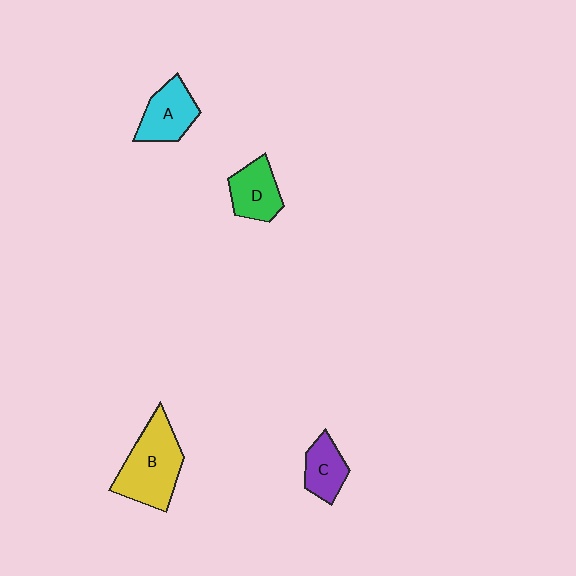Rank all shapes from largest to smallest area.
From largest to smallest: B (yellow), A (cyan), D (green), C (purple).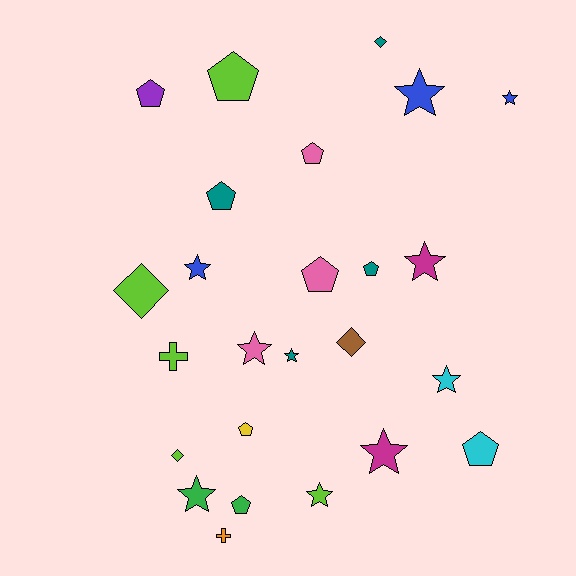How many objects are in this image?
There are 25 objects.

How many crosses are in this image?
There are 2 crosses.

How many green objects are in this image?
There are 2 green objects.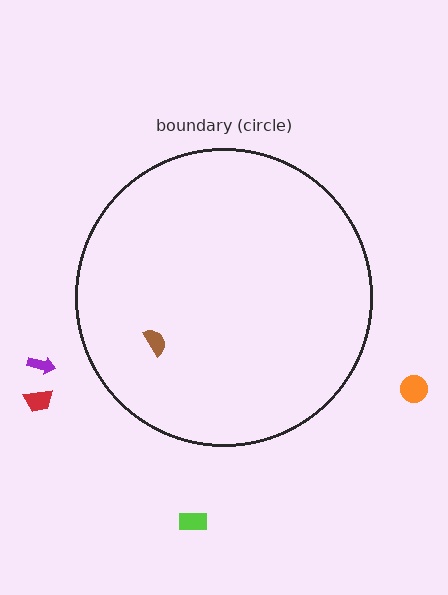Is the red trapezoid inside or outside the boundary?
Outside.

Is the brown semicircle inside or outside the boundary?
Inside.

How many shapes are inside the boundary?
1 inside, 4 outside.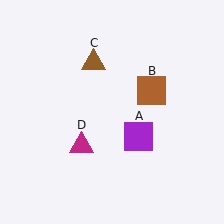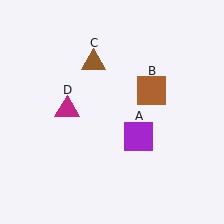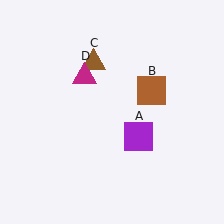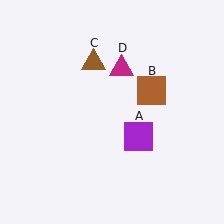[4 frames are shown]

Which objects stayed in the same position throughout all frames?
Purple square (object A) and brown square (object B) and brown triangle (object C) remained stationary.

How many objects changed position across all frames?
1 object changed position: magenta triangle (object D).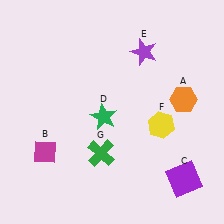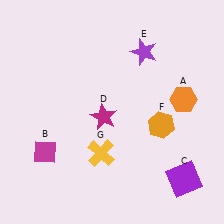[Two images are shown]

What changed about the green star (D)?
In Image 1, D is green. In Image 2, it changed to magenta.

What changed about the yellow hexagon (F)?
In Image 1, F is yellow. In Image 2, it changed to orange.